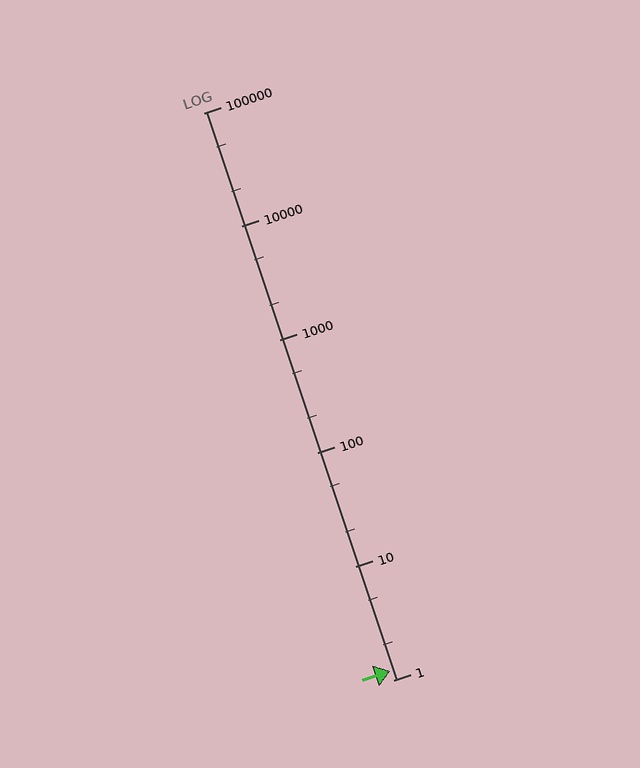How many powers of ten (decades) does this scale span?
The scale spans 5 decades, from 1 to 100000.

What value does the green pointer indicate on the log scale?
The pointer indicates approximately 1.2.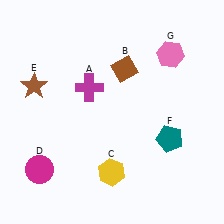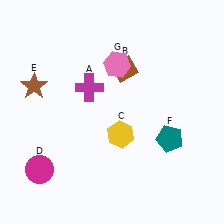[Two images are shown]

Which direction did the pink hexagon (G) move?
The pink hexagon (G) moved left.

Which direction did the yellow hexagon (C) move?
The yellow hexagon (C) moved up.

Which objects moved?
The objects that moved are: the yellow hexagon (C), the pink hexagon (G).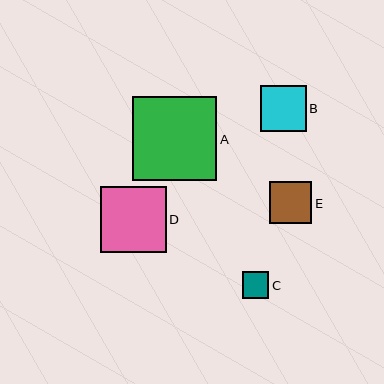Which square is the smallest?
Square C is the smallest with a size of approximately 27 pixels.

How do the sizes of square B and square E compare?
Square B and square E are approximately the same size.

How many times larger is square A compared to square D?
Square A is approximately 1.3 times the size of square D.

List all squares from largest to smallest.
From largest to smallest: A, D, B, E, C.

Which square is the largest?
Square A is the largest with a size of approximately 84 pixels.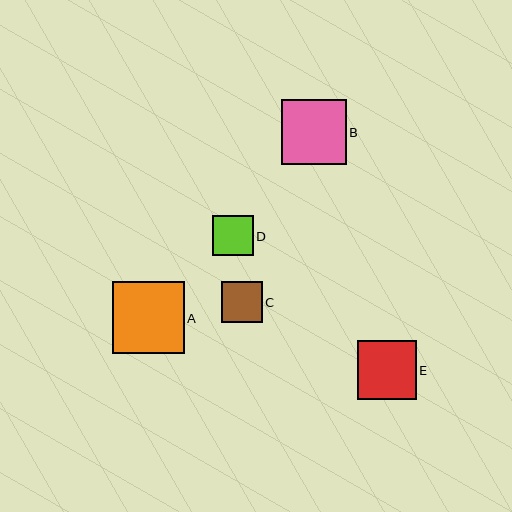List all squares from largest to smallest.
From largest to smallest: A, B, E, C, D.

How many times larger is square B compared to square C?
Square B is approximately 1.6 times the size of square C.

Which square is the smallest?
Square D is the smallest with a size of approximately 41 pixels.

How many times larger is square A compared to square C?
Square A is approximately 1.8 times the size of square C.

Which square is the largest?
Square A is the largest with a size of approximately 72 pixels.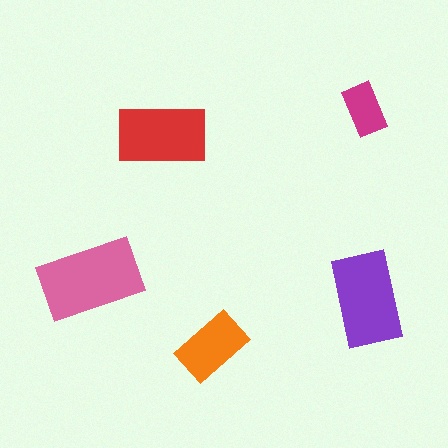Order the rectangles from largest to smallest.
the pink one, the purple one, the red one, the orange one, the magenta one.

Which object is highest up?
The magenta rectangle is topmost.